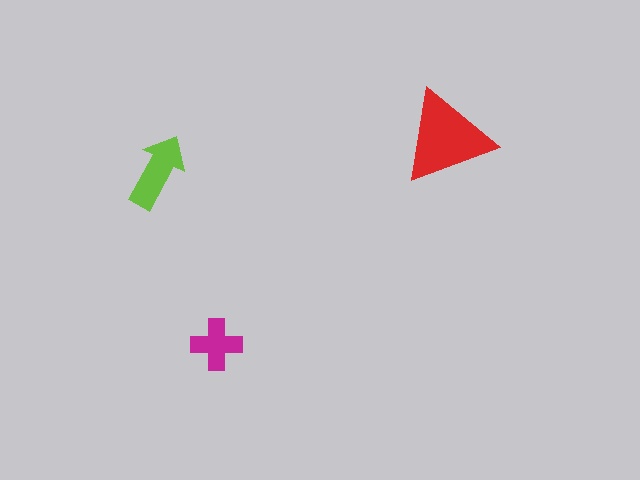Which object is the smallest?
The magenta cross.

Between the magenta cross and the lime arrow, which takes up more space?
The lime arrow.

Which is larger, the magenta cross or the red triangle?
The red triangle.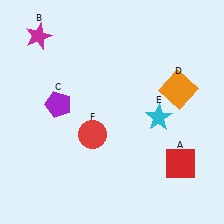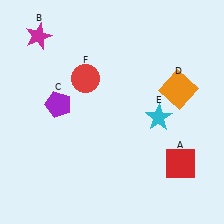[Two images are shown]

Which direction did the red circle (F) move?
The red circle (F) moved up.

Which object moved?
The red circle (F) moved up.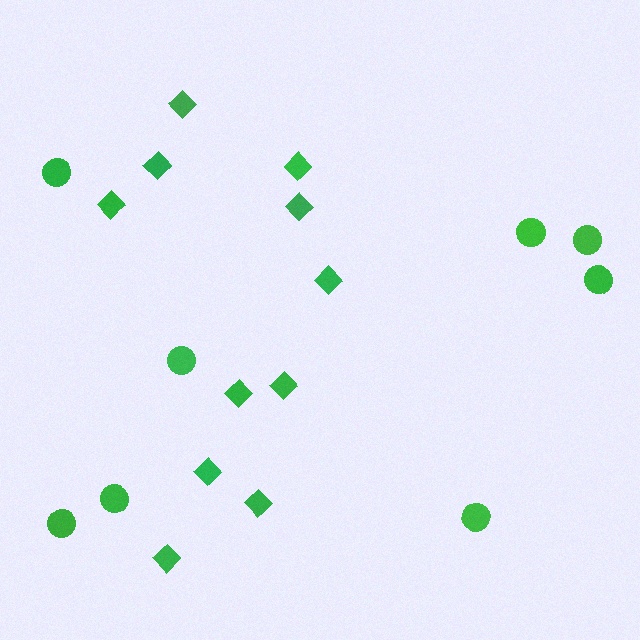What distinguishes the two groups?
There are 2 groups: one group of diamonds (11) and one group of circles (8).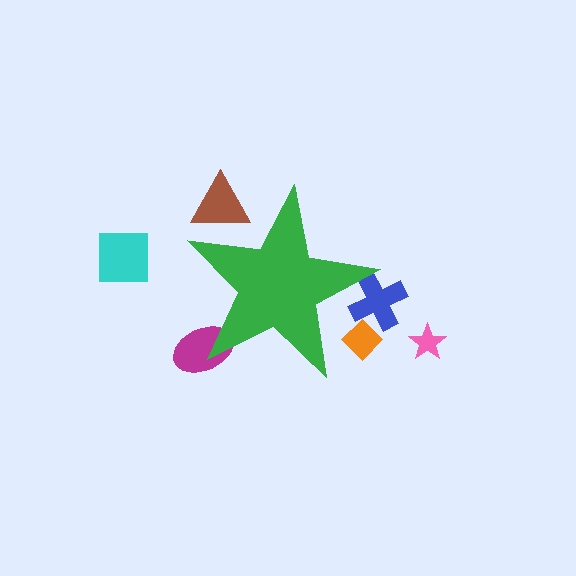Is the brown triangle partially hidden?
Yes, the brown triangle is partially hidden behind the green star.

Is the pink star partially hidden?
No, the pink star is fully visible.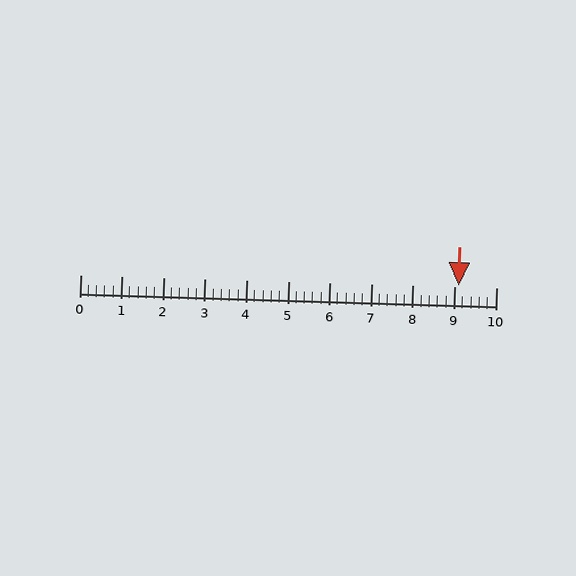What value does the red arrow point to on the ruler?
The red arrow points to approximately 9.1.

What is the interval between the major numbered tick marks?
The major tick marks are spaced 1 units apart.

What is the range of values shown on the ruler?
The ruler shows values from 0 to 10.